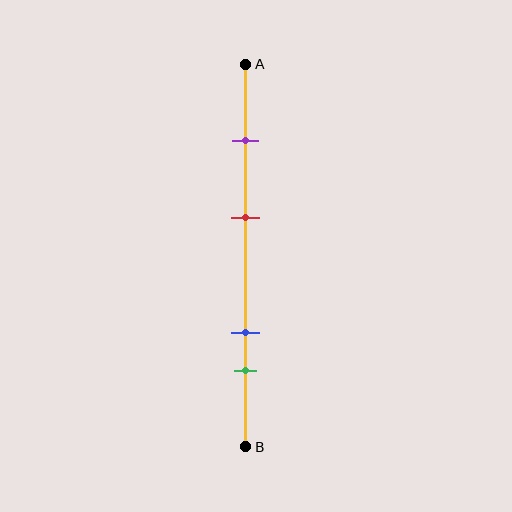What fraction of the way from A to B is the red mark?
The red mark is approximately 40% (0.4) of the way from A to B.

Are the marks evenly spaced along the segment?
No, the marks are not evenly spaced.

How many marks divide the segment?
There are 4 marks dividing the segment.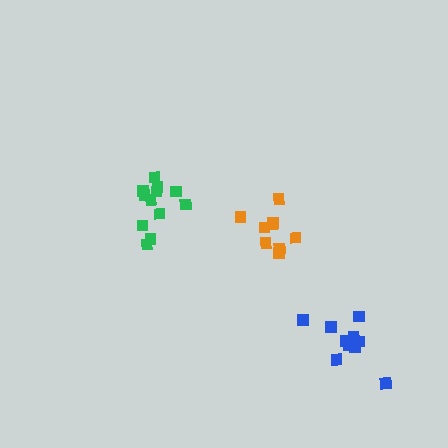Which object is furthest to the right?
The blue cluster is rightmost.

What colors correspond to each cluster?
The clusters are colored: blue, green, orange.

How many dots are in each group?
Group 1: 10 dots, Group 2: 12 dots, Group 3: 9 dots (31 total).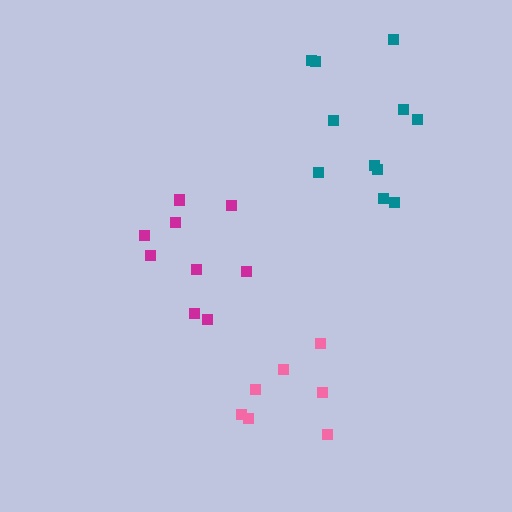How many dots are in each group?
Group 1: 9 dots, Group 2: 11 dots, Group 3: 7 dots (27 total).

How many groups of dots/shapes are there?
There are 3 groups.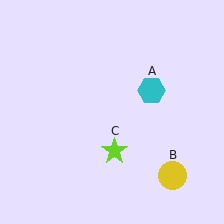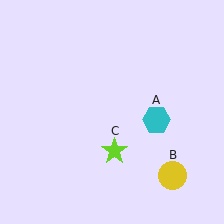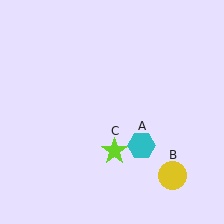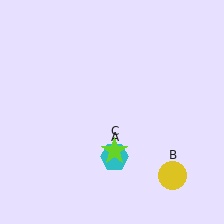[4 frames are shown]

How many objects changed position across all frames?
1 object changed position: cyan hexagon (object A).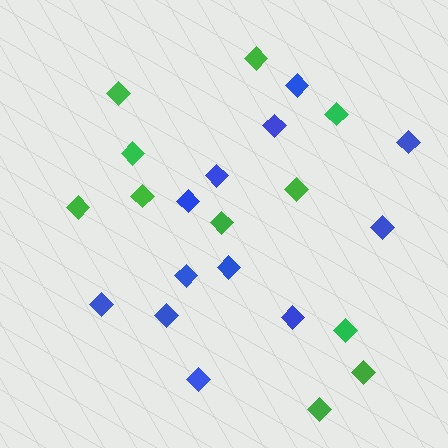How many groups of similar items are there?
There are 2 groups: one group of green diamonds (11) and one group of blue diamonds (12).